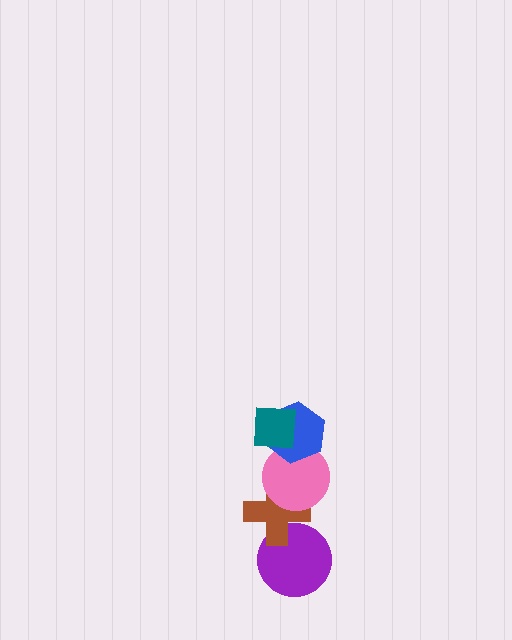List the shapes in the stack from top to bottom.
From top to bottom: the teal square, the blue hexagon, the pink circle, the brown cross, the purple circle.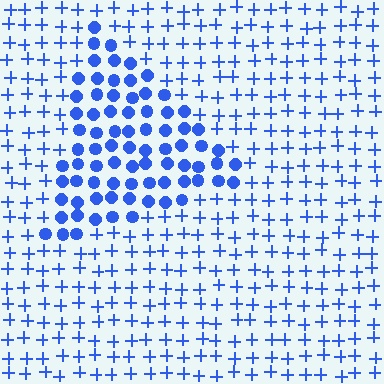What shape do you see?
I see a triangle.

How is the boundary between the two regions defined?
The boundary is defined by a change in element shape: circles inside vs. plus signs outside. All elements share the same color and spacing.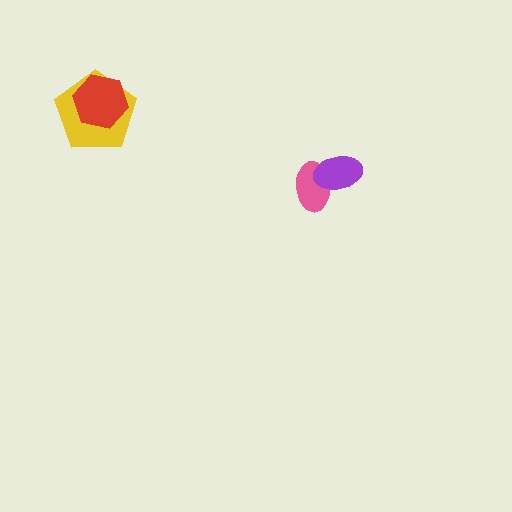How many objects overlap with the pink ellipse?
1 object overlaps with the pink ellipse.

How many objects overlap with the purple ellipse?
1 object overlaps with the purple ellipse.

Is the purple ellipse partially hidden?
No, no other shape covers it.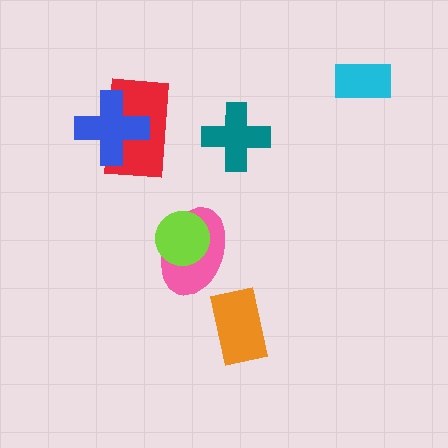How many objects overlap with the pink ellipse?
1 object overlaps with the pink ellipse.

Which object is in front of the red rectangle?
The blue cross is in front of the red rectangle.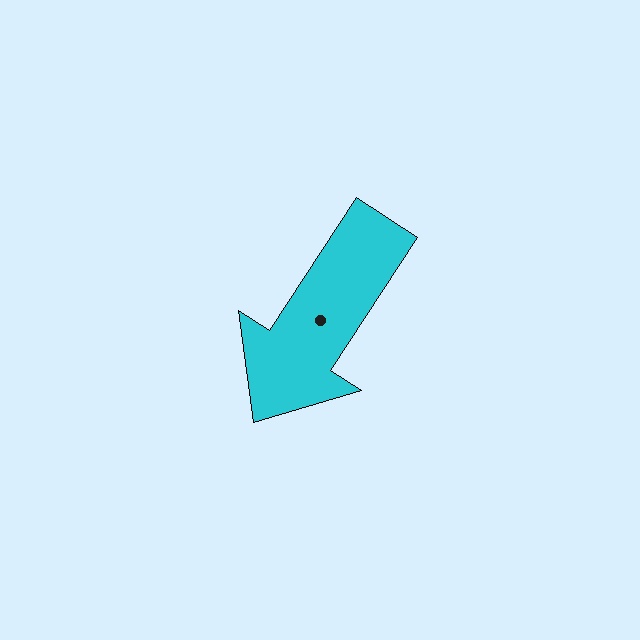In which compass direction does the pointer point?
Southwest.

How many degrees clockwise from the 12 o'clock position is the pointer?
Approximately 213 degrees.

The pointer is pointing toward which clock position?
Roughly 7 o'clock.